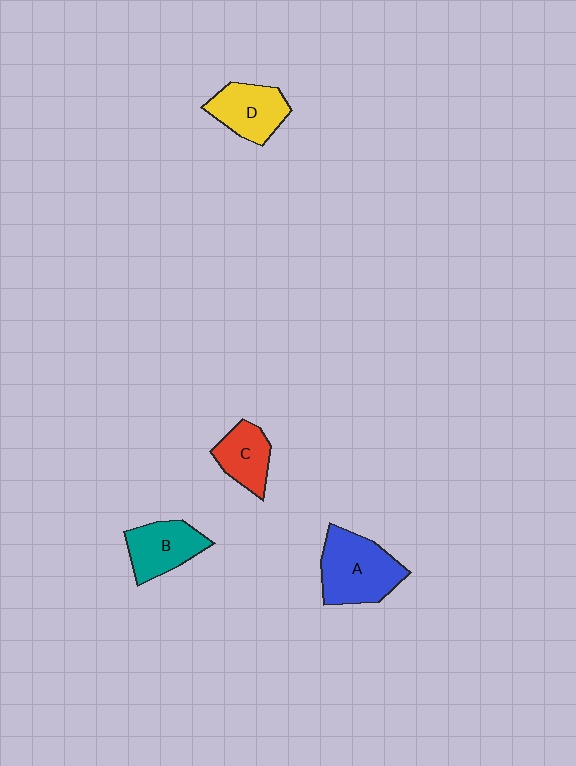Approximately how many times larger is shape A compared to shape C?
Approximately 1.7 times.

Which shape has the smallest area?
Shape C (red).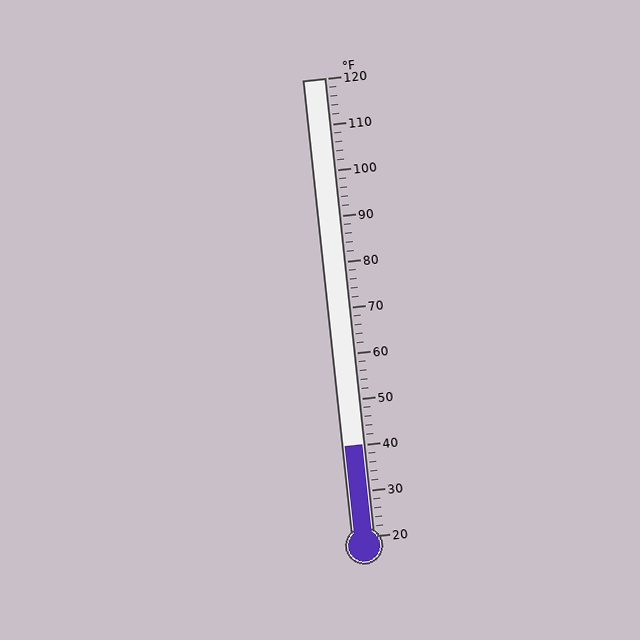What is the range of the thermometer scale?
The thermometer scale ranges from 20°F to 120°F.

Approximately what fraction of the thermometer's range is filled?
The thermometer is filled to approximately 20% of its range.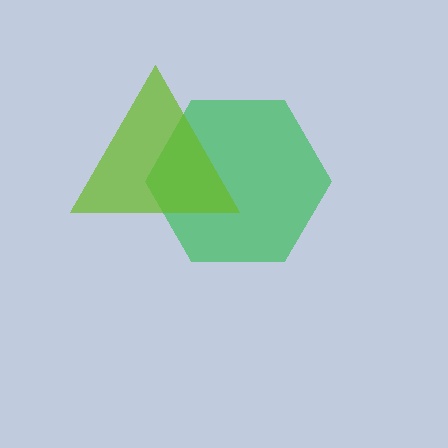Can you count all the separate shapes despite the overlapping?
Yes, there are 2 separate shapes.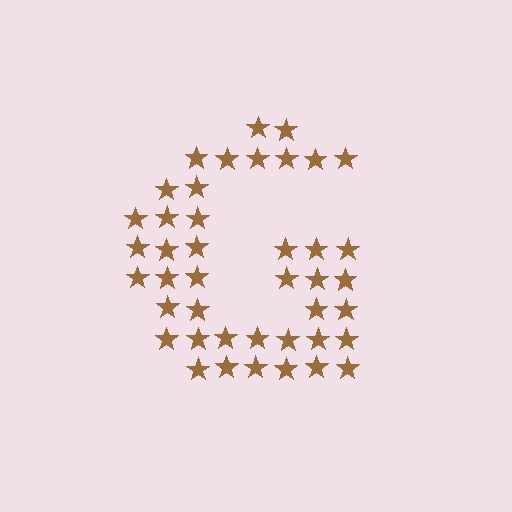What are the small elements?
The small elements are stars.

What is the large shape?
The large shape is the letter G.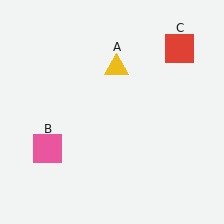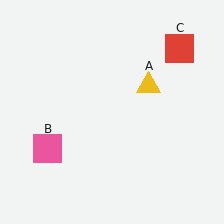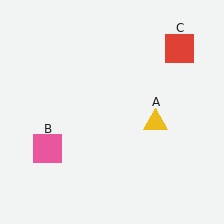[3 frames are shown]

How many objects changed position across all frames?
1 object changed position: yellow triangle (object A).